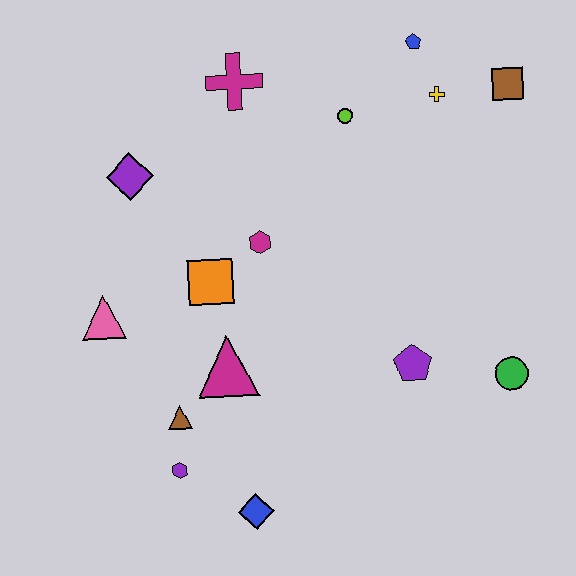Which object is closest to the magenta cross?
The lime circle is closest to the magenta cross.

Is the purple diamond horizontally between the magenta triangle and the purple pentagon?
No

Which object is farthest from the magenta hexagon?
The brown square is farthest from the magenta hexagon.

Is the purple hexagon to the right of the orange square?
No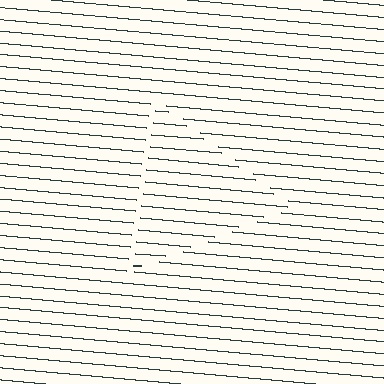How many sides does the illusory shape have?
3 sides — the line-ends trace a triangle.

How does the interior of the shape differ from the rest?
The interior of the shape contains the same grating, shifted by half a period — the contour is defined by the phase discontinuity where line-ends from the inner and outer gratings abut.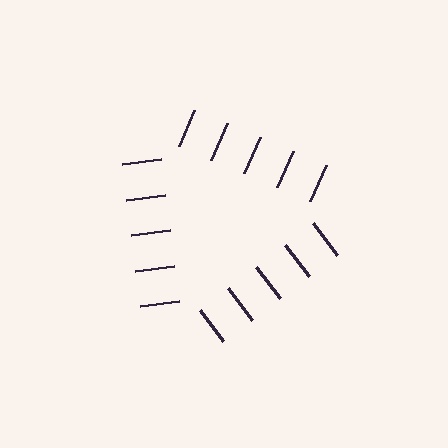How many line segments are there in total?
15 — 5 along each of the 3 edges.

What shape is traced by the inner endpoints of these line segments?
An illusory triangle — the line segments terminate on its edges but no continuous stroke is drawn.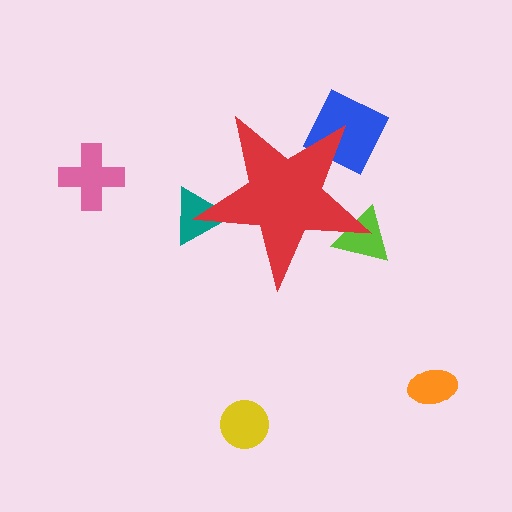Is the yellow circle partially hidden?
No, the yellow circle is fully visible.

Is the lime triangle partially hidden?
Yes, the lime triangle is partially hidden behind the red star.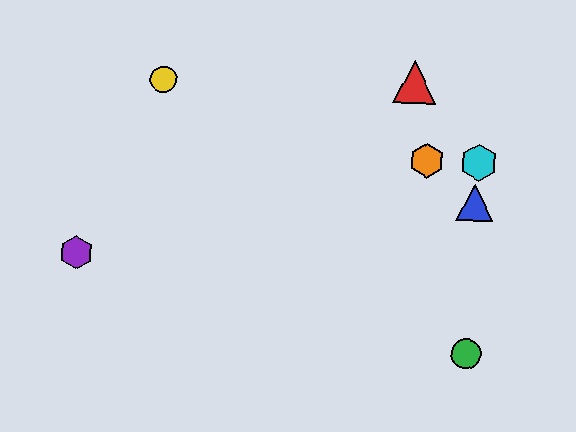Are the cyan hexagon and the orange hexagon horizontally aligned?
Yes, both are at y≈163.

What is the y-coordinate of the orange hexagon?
The orange hexagon is at y≈161.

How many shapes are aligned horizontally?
2 shapes (the orange hexagon, the cyan hexagon) are aligned horizontally.